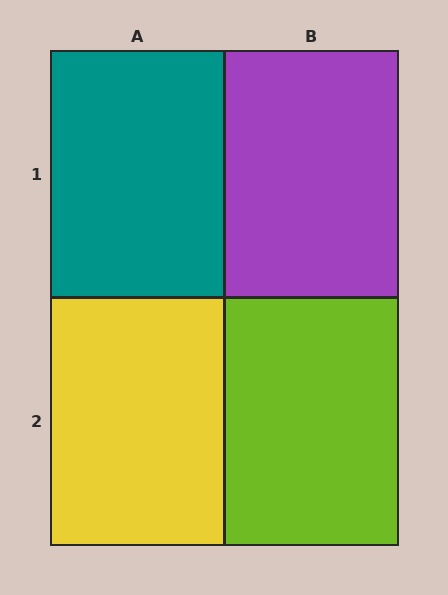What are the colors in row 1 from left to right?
Teal, purple.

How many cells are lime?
1 cell is lime.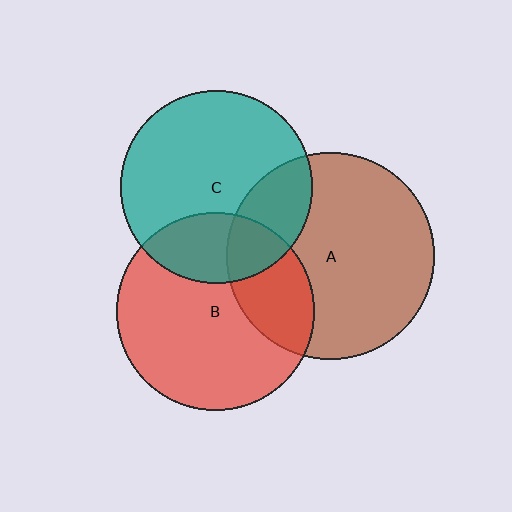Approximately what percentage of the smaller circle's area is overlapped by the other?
Approximately 25%.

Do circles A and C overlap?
Yes.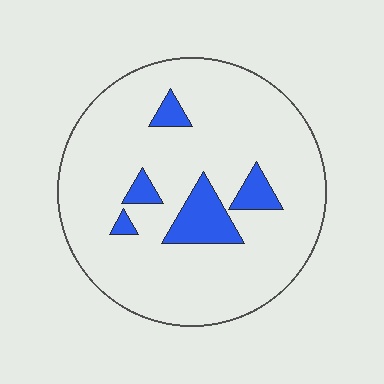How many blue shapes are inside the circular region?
5.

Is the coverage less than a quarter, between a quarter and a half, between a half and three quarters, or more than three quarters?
Less than a quarter.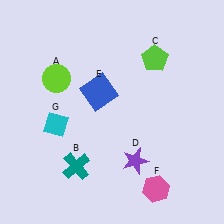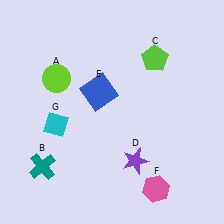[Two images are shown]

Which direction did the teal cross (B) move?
The teal cross (B) moved left.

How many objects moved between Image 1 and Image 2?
1 object moved between the two images.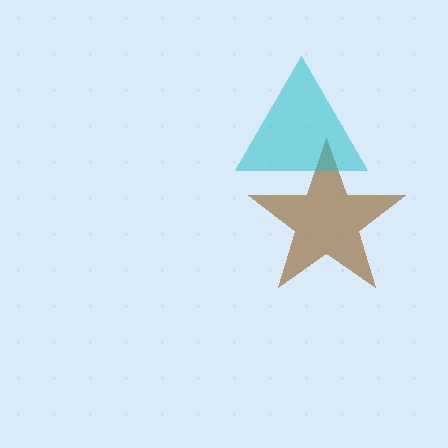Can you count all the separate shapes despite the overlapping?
Yes, there are 2 separate shapes.